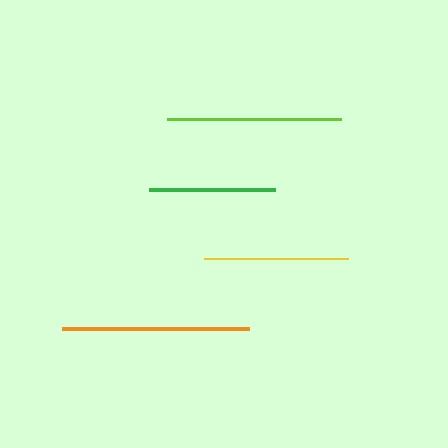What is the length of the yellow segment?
The yellow segment is approximately 144 pixels long.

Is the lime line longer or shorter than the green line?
The lime line is longer than the green line.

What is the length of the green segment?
The green segment is approximately 126 pixels long.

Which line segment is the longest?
The orange line is the longest at approximately 186 pixels.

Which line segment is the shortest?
The green line is the shortest at approximately 126 pixels.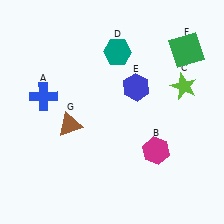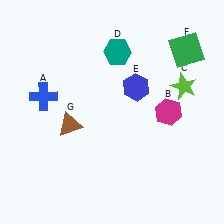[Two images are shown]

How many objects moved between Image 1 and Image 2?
1 object moved between the two images.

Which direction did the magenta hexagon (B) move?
The magenta hexagon (B) moved up.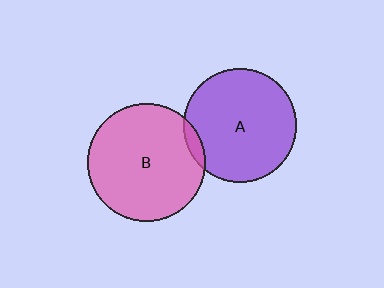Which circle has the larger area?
Circle B (pink).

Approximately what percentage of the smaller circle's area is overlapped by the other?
Approximately 5%.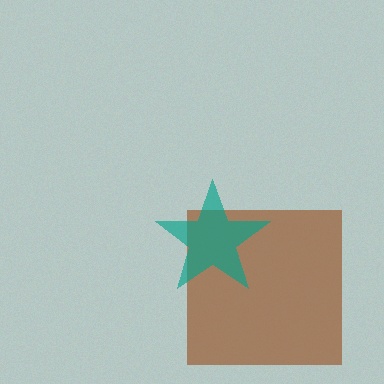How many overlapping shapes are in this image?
There are 2 overlapping shapes in the image.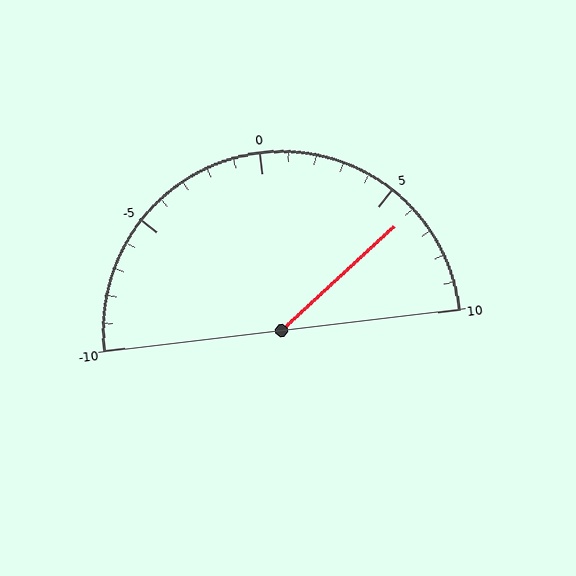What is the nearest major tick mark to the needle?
The nearest major tick mark is 5.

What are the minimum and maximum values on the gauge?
The gauge ranges from -10 to 10.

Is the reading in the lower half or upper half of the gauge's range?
The reading is in the upper half of the range (-10 to 10).